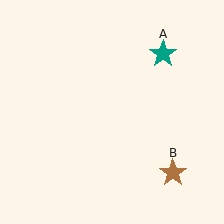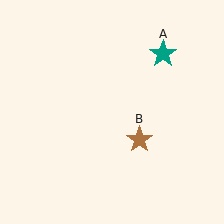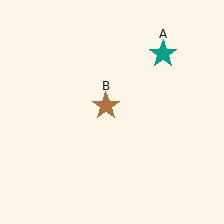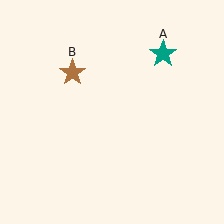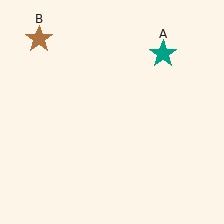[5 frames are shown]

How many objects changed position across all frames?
1 object changed position: brown star (object B).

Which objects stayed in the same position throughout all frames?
Teal star (object A) remained stationary.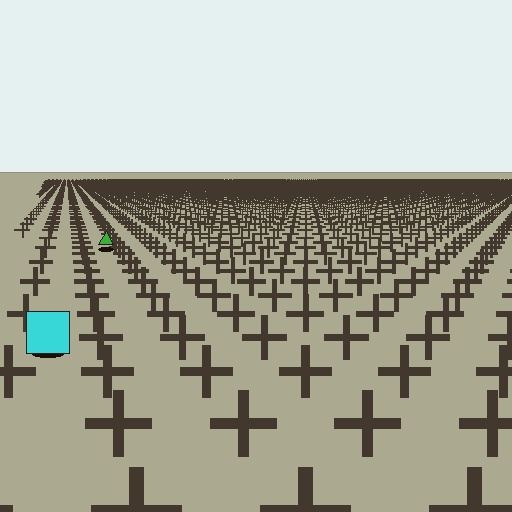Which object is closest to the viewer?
The cyan square is closest. The texture marks near it are larger and more spread out.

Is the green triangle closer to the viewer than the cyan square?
No. The cyan square is closer — you can tell from the texture gradient: the ground texture is coarser near it.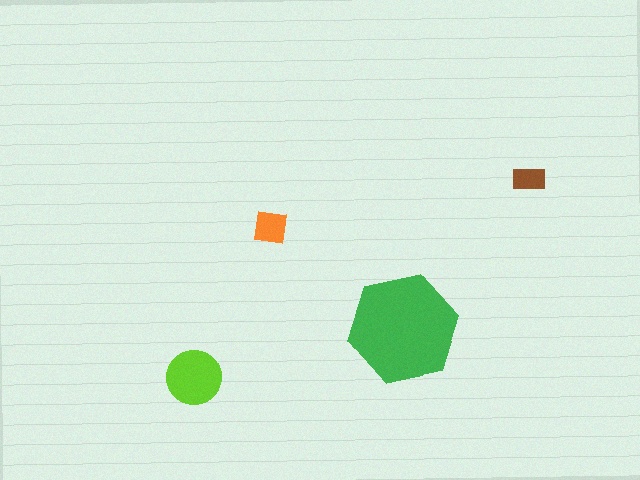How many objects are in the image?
There are 4 objects in the image.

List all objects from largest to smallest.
The green hexagon, the lime circle, the orange square, the brown rectangle.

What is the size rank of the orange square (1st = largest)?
3rd.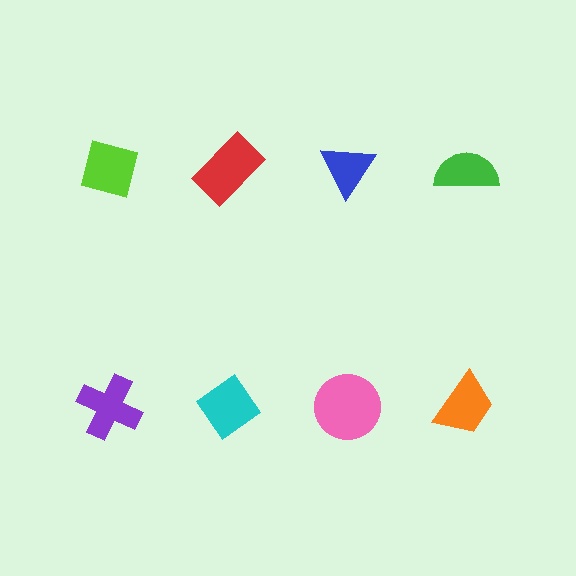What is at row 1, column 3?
A blue triangle.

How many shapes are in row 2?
4 shapes.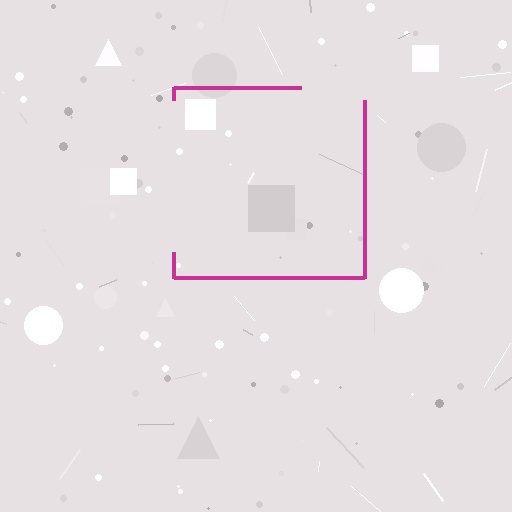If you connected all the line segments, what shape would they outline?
They would outline a square.